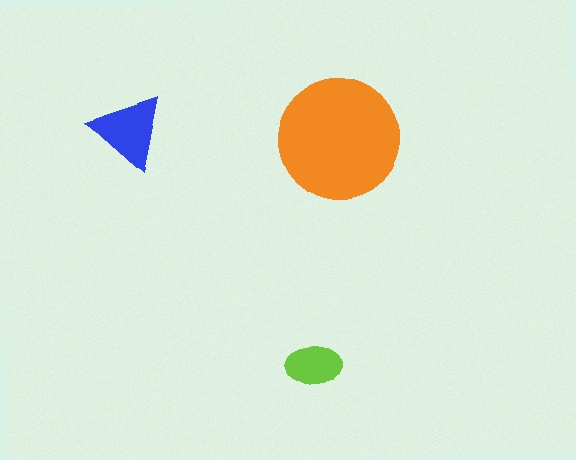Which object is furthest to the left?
The blue triangle is leftmost.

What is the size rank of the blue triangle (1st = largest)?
2nd.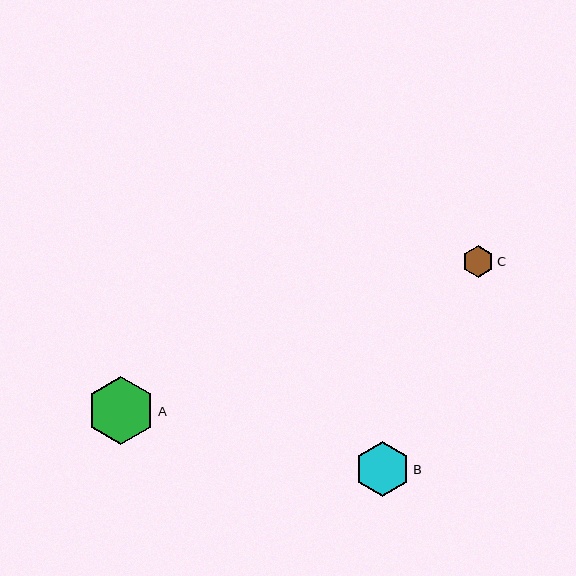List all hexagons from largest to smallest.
From largest to smallest: A, B, C.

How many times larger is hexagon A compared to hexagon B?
Hexagon A is approximately 1.2 times the size of hexagon B.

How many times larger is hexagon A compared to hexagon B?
Hexagon A is approximately 1.2 times the size of hexagon B.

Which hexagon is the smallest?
Hexagon C is the smallest with a size of approximately 32 pixels.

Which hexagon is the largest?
Hexagon A is the largest with a size of approximately 68 pixels.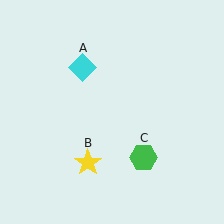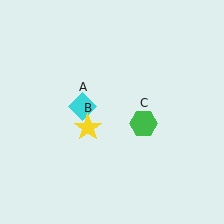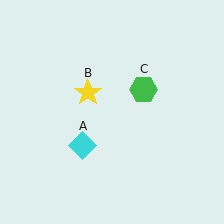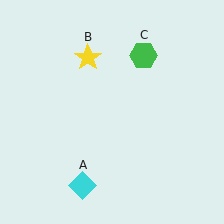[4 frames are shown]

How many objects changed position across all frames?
3 objects changed position: cyan diamond (object A), yellow star (object B), green hexagon (object C).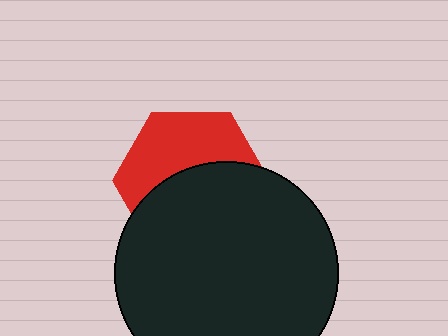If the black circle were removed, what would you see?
You would see the complete red hexagon.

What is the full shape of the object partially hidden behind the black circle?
The partially hidden object is a red hexagon.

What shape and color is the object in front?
The object in front is a black circle.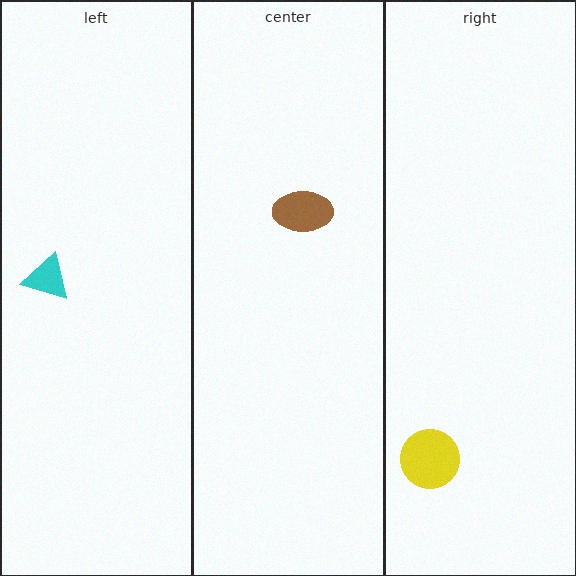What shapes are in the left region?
The cyan triangle.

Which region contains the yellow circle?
The right region.